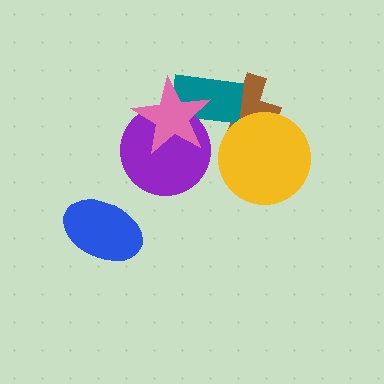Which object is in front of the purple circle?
The pink star is in front of the purple circle.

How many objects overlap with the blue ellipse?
0 objects overlap with the blue ellipse.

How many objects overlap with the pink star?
2 objects overlap with the pink star.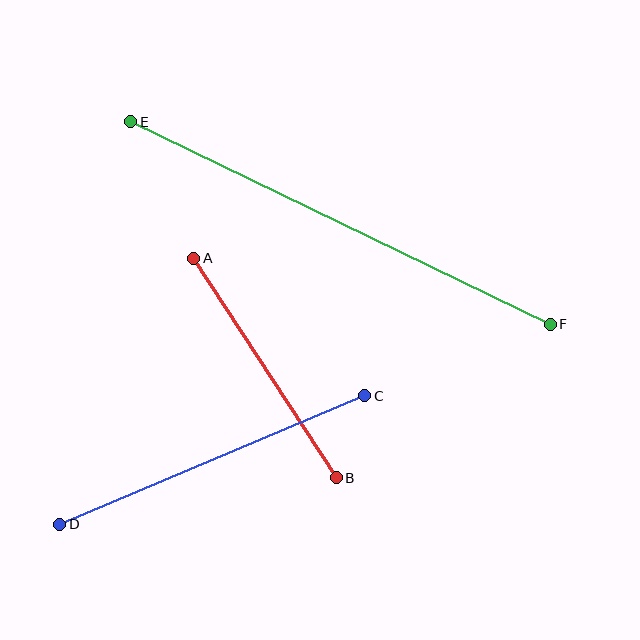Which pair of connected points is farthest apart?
Points E and F are farthest apart.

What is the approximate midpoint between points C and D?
The midpoint is at approximately (212, 460) pixels.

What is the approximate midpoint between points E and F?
The midpoint is at approximately (341, 223) pixels.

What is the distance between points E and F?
The distance is approximately 466 pixels.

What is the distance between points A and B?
The distance is approximately 262 pixels.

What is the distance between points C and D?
The distance is approximately 331 pixels.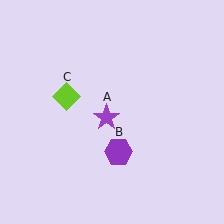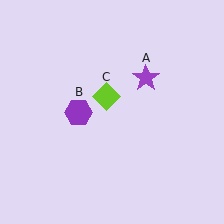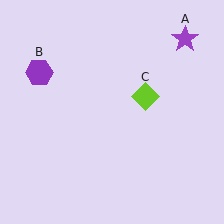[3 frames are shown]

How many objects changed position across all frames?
3 objects changed position: purple star (object A), purple hexagon (object B), lime diamond (object C).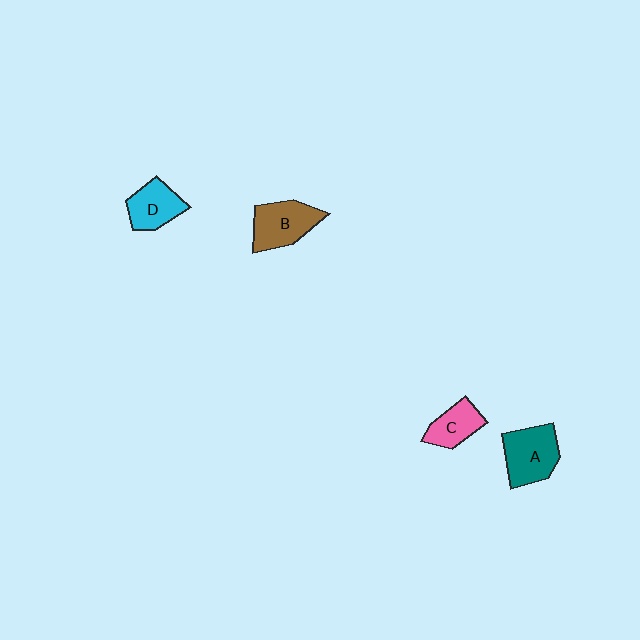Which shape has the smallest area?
Shape C (pink).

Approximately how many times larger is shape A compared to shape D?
Approximately 1.3 times.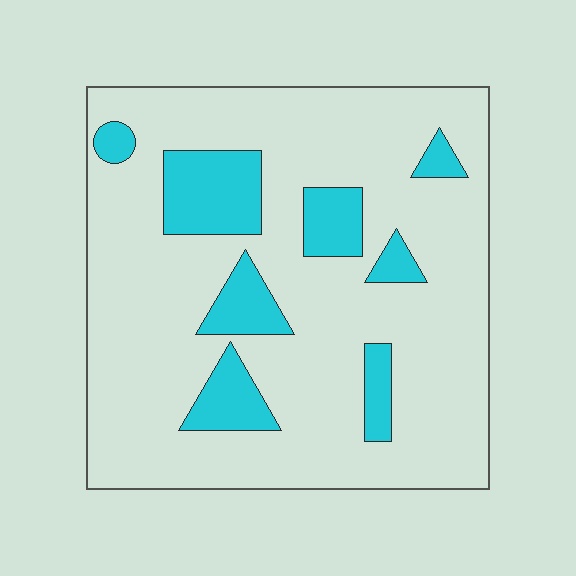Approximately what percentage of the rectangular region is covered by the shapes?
Approximately 20%.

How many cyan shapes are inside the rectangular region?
8.